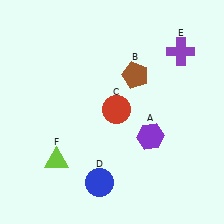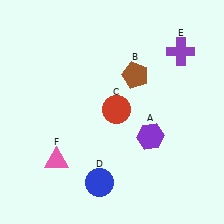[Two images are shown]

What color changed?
The triangle (F) changed from lime in Image 1 to pink in Image 2.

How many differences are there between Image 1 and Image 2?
There is 1 difference between the two images.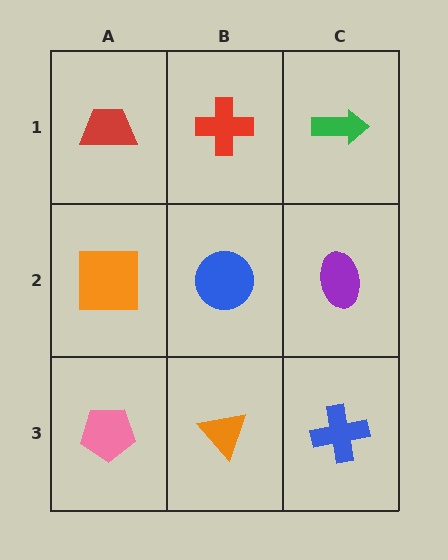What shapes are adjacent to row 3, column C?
A purple ellipse (row 2, column C), an orange triangle (row 3, column B).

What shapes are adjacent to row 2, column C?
A green arrow (row 1, column C), a blue cross (row 3, column C), a blue circle (row 2, column B).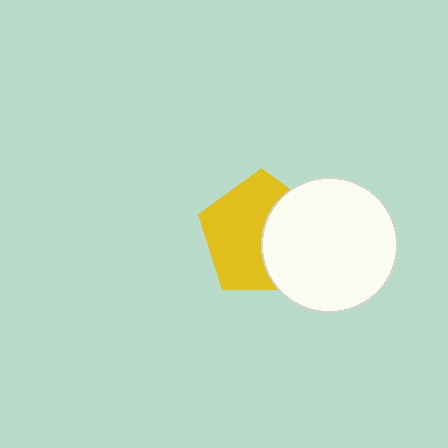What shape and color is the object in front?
The object in front is a white circle.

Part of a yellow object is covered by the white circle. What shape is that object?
It is a pentagon.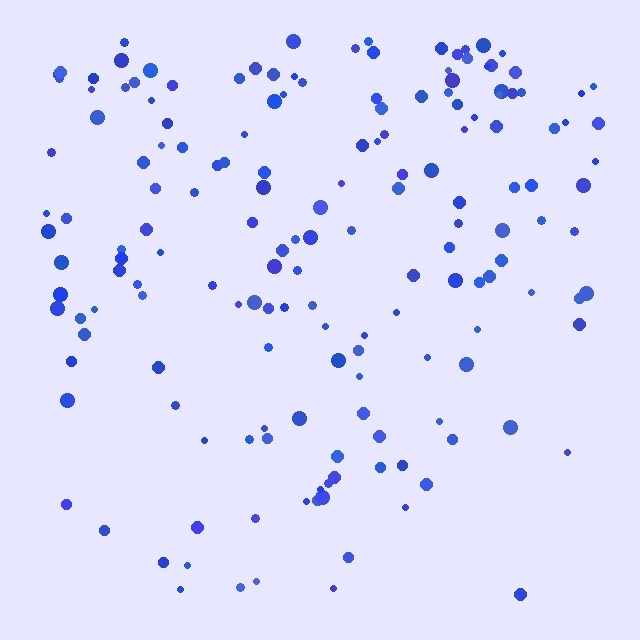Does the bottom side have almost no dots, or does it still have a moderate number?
Still a moderate number, just noticeably fewer than the top.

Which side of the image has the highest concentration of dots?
The top.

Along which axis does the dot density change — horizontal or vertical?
Vertical.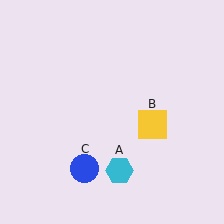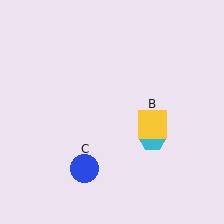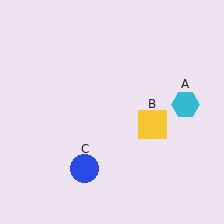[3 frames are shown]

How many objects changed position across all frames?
1 object changed position: cyan hexagon (object A).